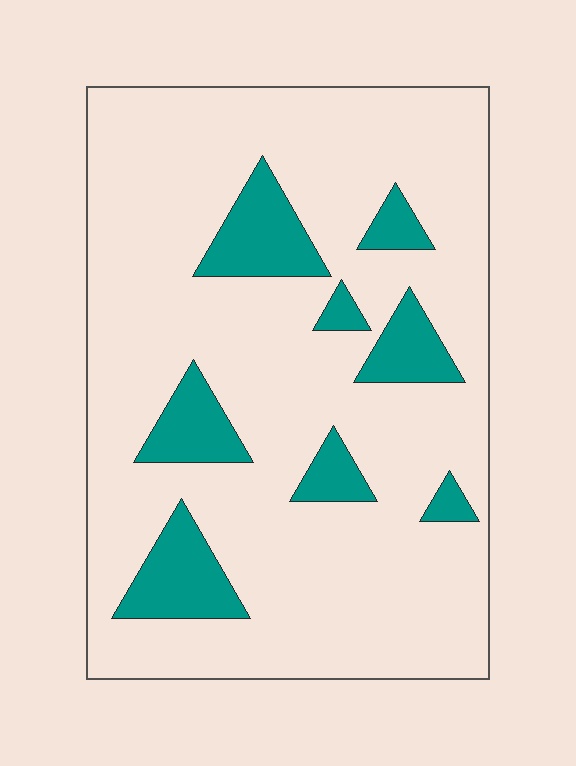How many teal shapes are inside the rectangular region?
8.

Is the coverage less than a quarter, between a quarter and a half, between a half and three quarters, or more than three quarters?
Less than a quarter.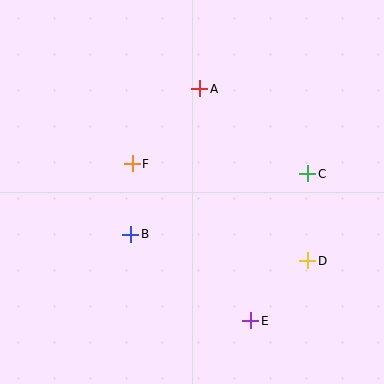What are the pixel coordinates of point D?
Point D is at (308, 261).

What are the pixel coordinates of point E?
Point E is at (251, 321).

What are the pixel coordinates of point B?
Point B is at (131, 234).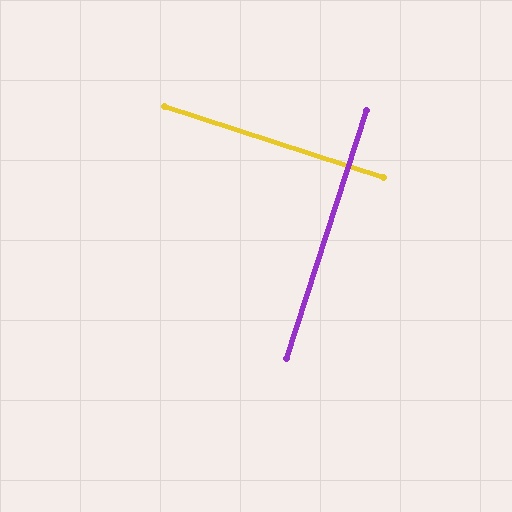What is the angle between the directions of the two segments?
Approximately 90 degrees.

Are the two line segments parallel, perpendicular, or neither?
Perpendicular — they meet at approximately 90°.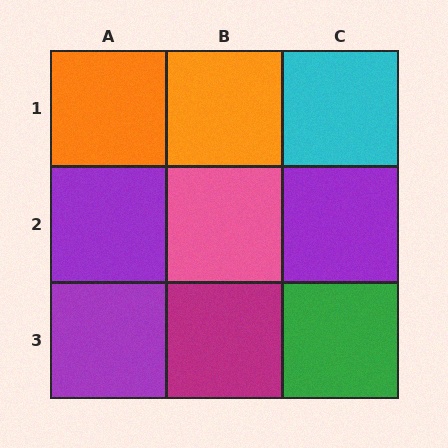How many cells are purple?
3 cells are purple.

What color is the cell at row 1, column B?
Orange.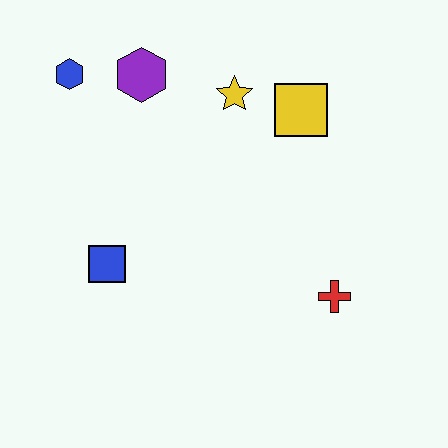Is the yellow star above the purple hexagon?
No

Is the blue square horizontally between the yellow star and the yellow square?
No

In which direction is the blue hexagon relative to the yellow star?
The blue hexagon is to the left of the yellow star.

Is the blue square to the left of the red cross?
Yes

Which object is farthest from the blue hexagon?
The red cross is farthest from the blue hexagon.